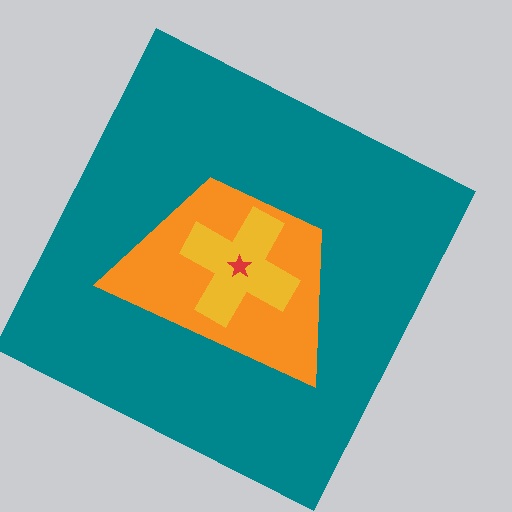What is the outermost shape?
The teal square.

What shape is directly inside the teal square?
The orange trapezoid.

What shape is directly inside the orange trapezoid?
The yellow cross.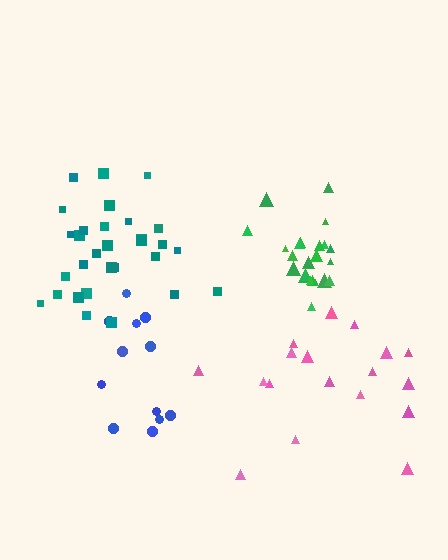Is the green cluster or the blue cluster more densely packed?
Green.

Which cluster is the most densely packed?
Green.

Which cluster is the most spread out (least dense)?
Blue.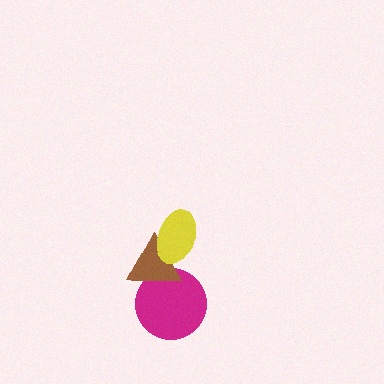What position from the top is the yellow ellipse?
The yellow ellipse is 1st from the top.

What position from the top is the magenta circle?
The magenta circle is 3rd from the top.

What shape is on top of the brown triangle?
The yellow ellipse is on top of the brown triangle.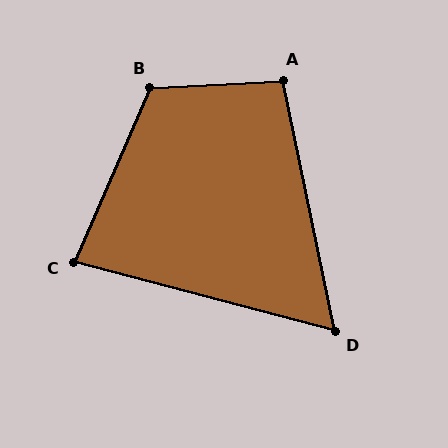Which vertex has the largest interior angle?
B, at approximately 116 degrees.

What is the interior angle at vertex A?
Approximately 99 degrees (obtuse).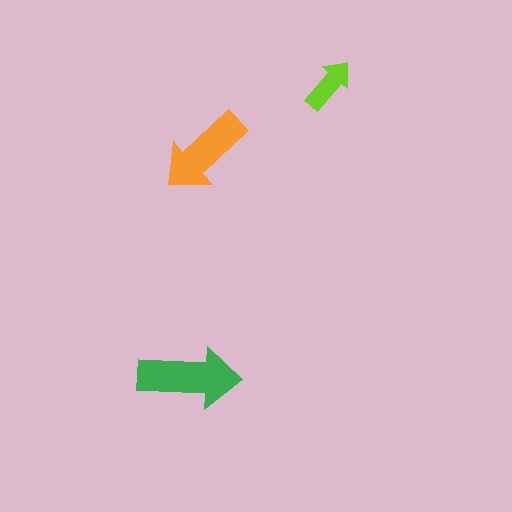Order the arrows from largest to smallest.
the green one, the orange one, the lime one.